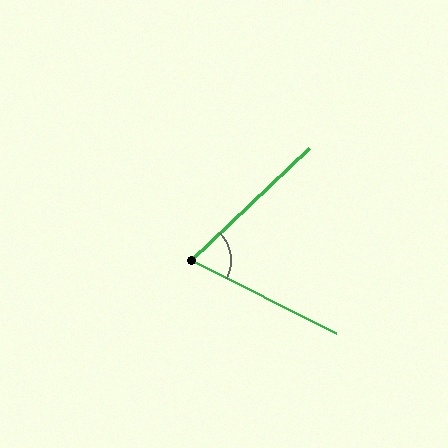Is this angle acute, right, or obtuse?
It is acute.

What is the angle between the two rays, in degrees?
Approximately 70 degrees.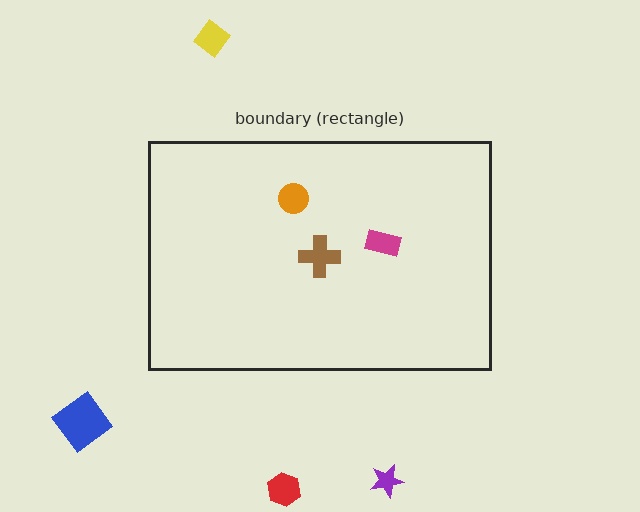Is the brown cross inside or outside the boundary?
Inside.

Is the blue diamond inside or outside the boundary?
Outside.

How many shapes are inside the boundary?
3 inside, 4 outside.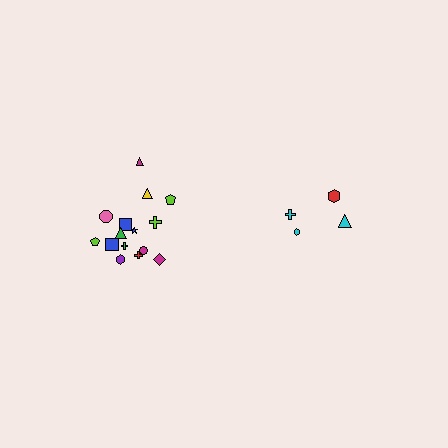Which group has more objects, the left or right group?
The left group.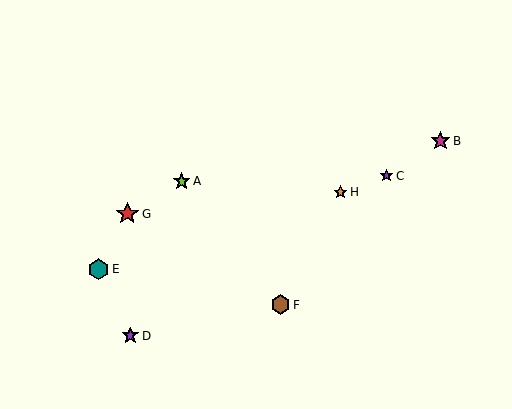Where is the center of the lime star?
The center of the lime star is at (182, 181).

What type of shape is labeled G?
Shape G is a red star.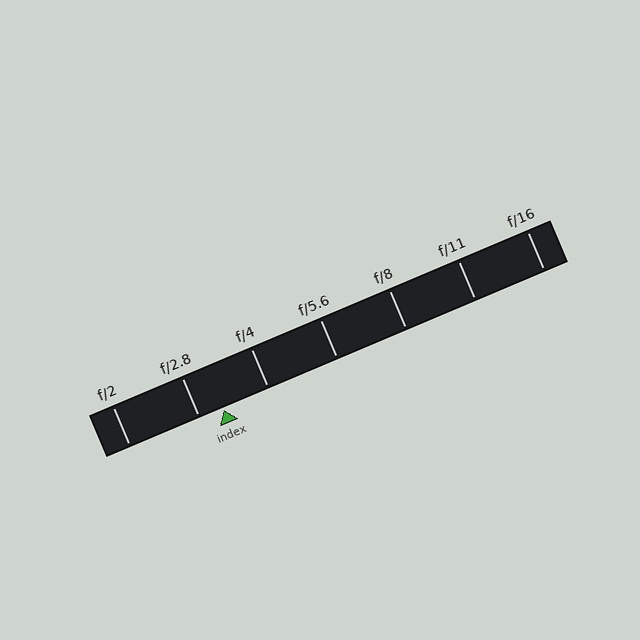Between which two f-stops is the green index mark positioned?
The index mark is between f/2.8 and f/4.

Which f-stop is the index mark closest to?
The index mark is closest to f/2.8.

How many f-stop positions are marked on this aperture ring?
There are 7 f-stop positions marked.